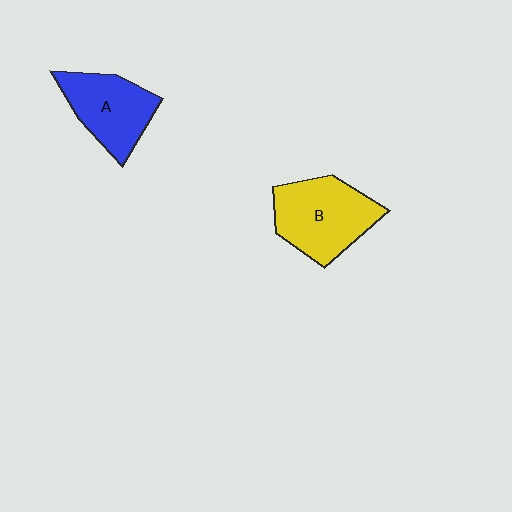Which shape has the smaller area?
Shape A (blue).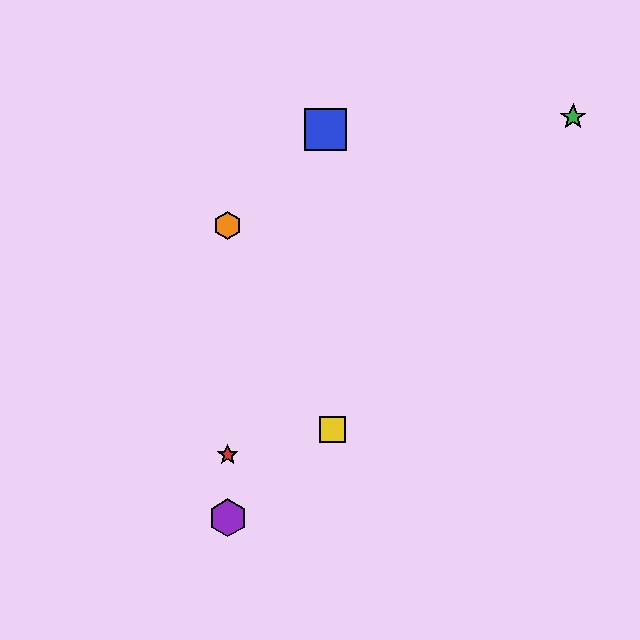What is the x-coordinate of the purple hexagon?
The purple hexagon is at x≈228.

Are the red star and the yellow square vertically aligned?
No, the red star is at x≈228 and the yellow square is at x≈332.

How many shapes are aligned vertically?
3 shapes (the red star, the purple hexagon, the orange hexagon) are aligned vertically.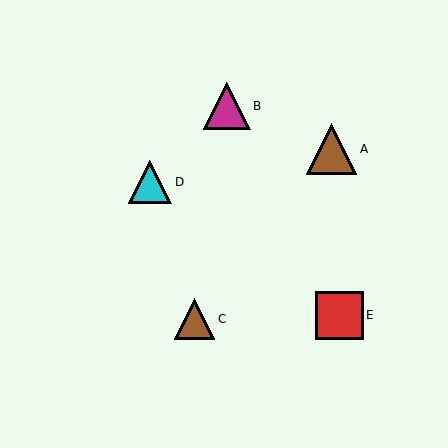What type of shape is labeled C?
Shape C is a brown triangle.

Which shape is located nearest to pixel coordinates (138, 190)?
The cyan triangle (labeled D) at (150, 182) is nearest to that location.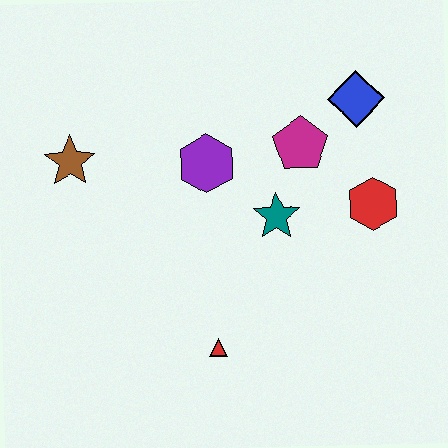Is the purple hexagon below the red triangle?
No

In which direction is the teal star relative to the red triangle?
The teal star is above the red triangle.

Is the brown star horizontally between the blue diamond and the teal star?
No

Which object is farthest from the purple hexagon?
The red triangle is farthest from the purple hexagon.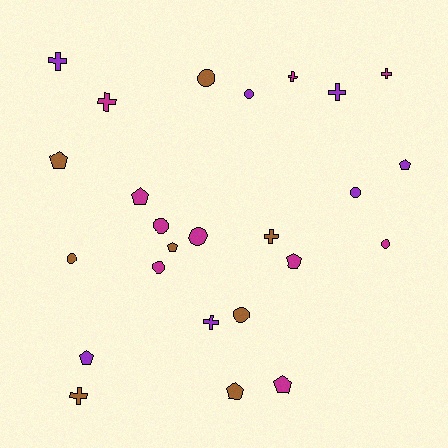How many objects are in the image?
There are 25 objects.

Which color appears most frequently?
Magenta, with 10 objects.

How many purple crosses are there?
There are 3 purple crosses.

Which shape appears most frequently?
Circle, with 9 objects.